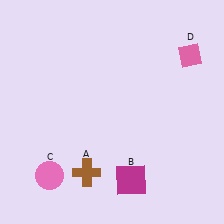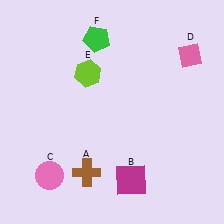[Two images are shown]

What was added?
A lime hexagon (E), a green pentagon (F) were added in Image 2.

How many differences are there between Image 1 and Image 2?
There are 2 differences between the two images.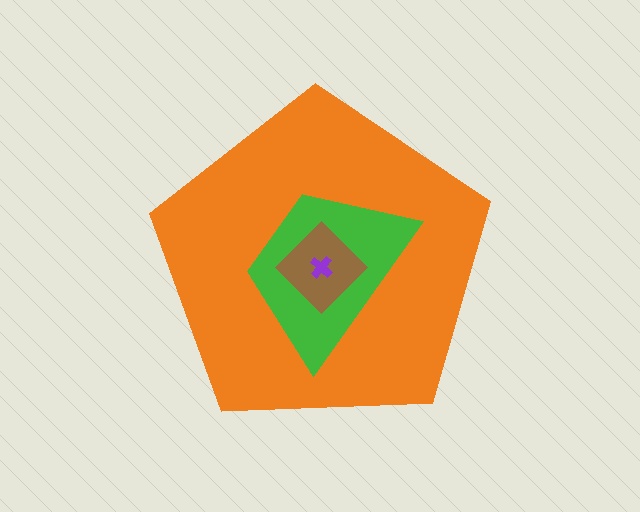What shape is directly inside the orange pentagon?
The green trapezoid.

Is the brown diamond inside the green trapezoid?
Yes.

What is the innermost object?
The purple cross.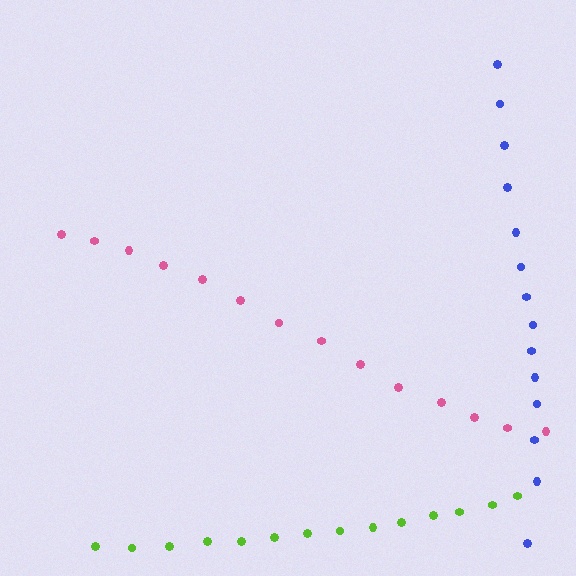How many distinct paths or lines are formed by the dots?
There are 3 distinct paths.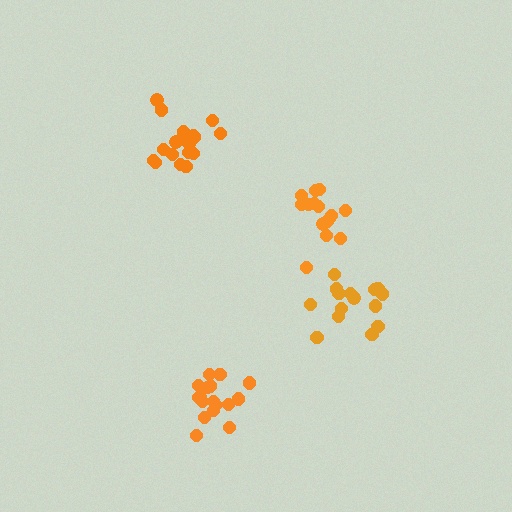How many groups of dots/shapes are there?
There are 4 groups.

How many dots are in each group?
Group 1: 15 dots, Group 2: 17 dots, Group 3: 15 dots, Group 4: 18 dots (65 total).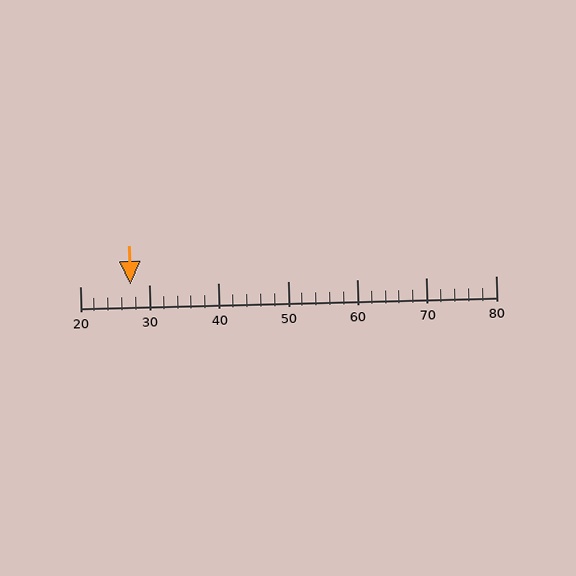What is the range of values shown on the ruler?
The ruler shows values from 20 to 80.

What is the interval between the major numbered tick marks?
The major tick marks are spaced 10 units apart.